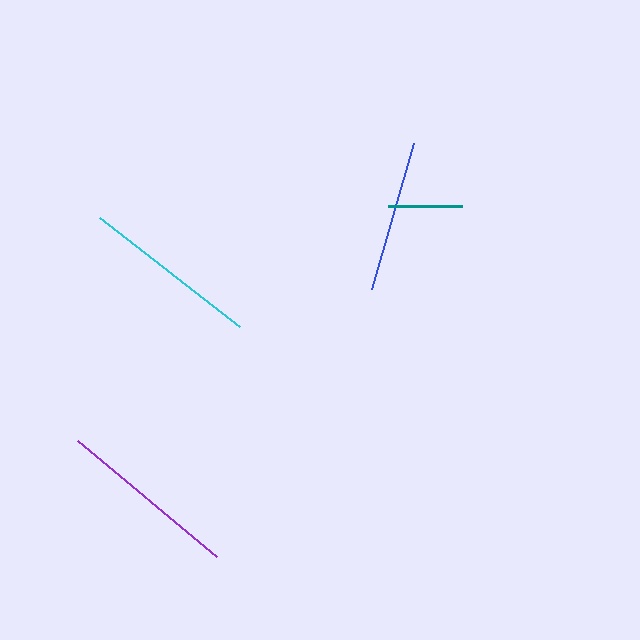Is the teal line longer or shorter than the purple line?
The purple line is longer than the teal line.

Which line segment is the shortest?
The teal line is the shortest at approximately 74 pixels.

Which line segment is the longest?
The purple line is the longest at approximately 181 pixels.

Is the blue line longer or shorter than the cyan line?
The cyan line is longer than the blue line.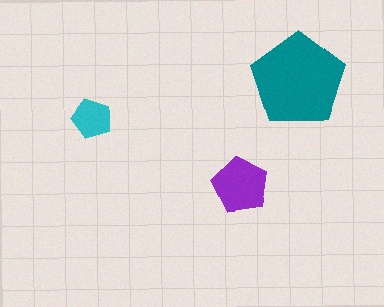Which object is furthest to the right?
The teal pentagon is rightmost.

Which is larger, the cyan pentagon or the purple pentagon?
The purple one.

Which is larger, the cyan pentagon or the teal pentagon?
The teal one.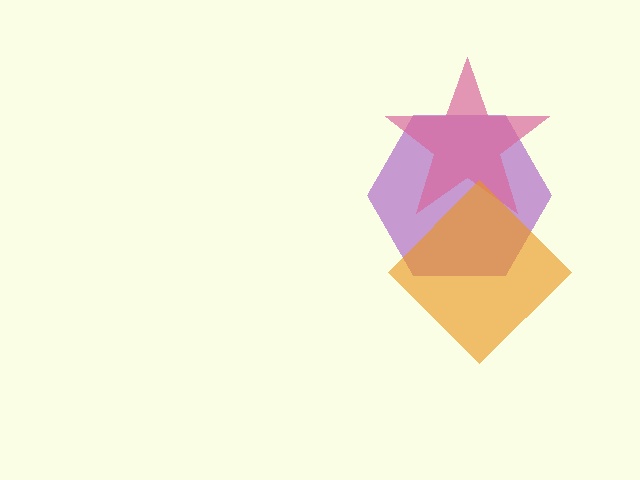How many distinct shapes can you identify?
There are 3 distinct shapes: a purple hexagon, a pink star, an orange diamond.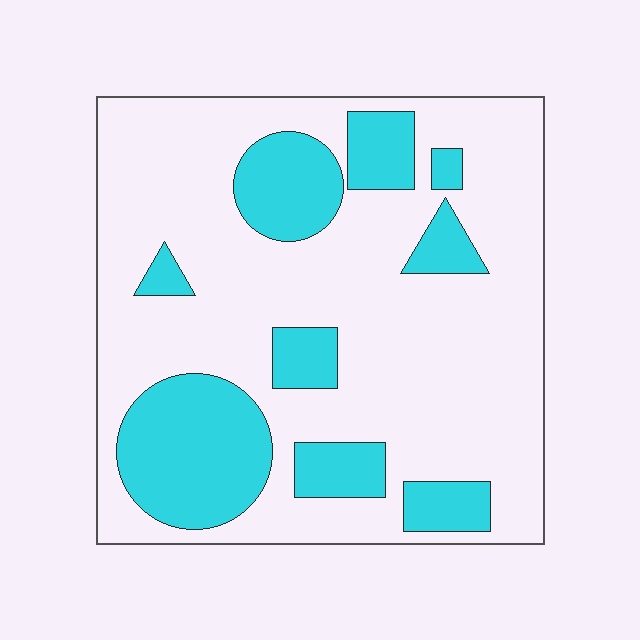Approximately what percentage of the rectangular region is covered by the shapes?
Approximately 25%.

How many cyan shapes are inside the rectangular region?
9.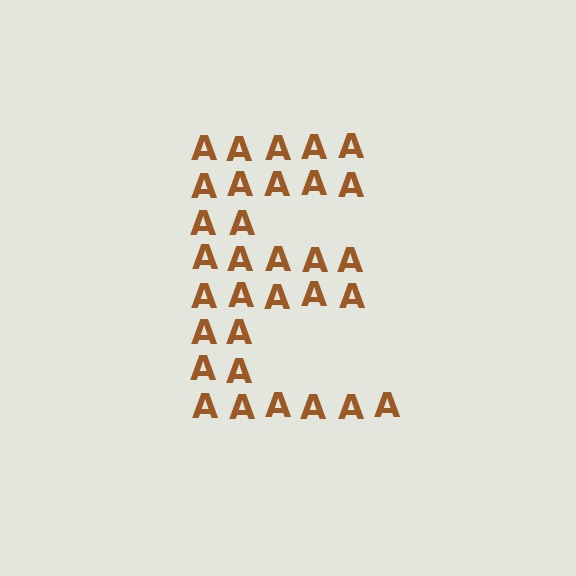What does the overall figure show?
The overall figure shows the letter E.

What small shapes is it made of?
It is made of small letter A's.